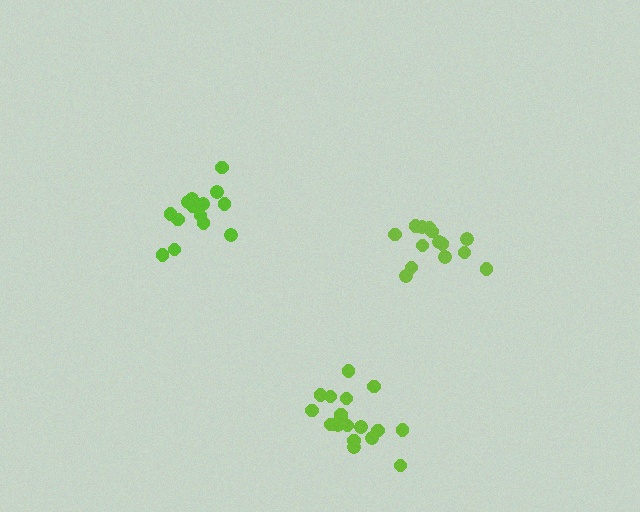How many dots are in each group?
Group 1: 19 dots, Group 2: 14 dots, Group 3: 14 dots (47 total).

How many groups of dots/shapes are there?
There are 3 groups.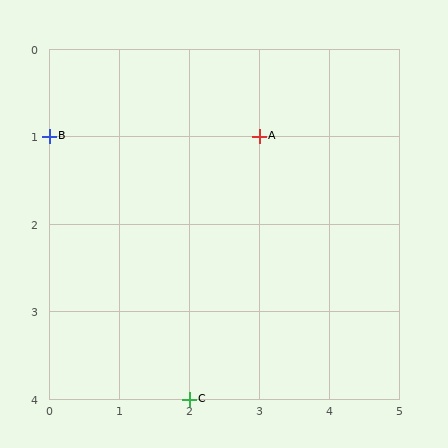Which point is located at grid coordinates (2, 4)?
Point C is at (2, 4).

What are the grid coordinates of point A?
Point A is at grid coordinates (3, 1).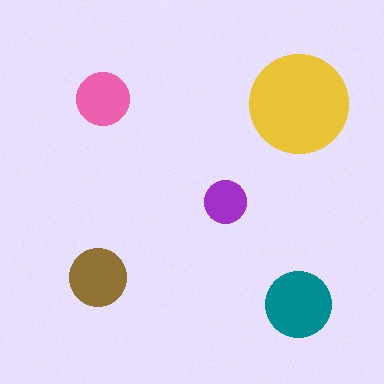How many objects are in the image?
There are 5 objects in the image.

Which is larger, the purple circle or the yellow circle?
The yellow one.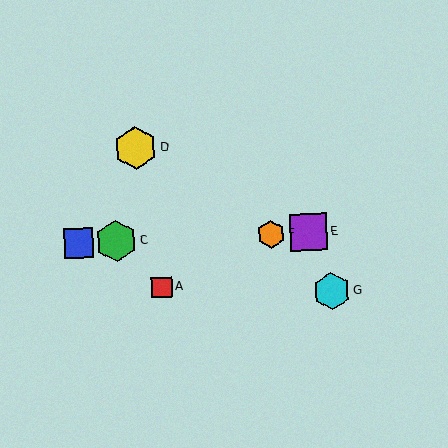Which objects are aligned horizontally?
Objects B, C, E, F are aligned horizontally.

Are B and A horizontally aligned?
No, B is at y≈243 and A is at y≈287.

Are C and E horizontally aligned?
Yes, both are at y≈241.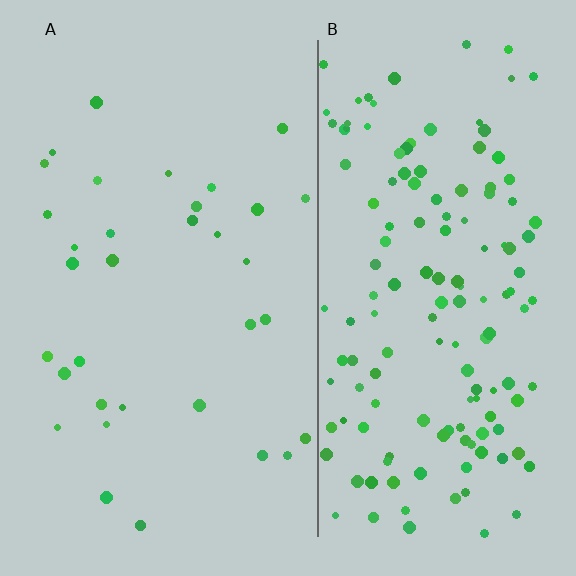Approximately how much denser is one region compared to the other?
Approximately 4.5× — region B over region A.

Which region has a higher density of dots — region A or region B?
B (the right).